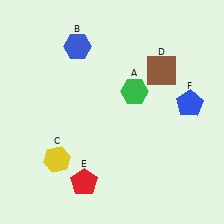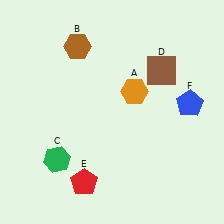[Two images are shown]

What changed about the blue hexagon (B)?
In Image 1, B is blue. In Image 2, it changed to brown.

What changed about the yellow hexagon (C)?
In Image 1, C is yellow. In Image 2, it changed to green.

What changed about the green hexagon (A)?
In Image 1, A is green. In Image 2, it changed to orange.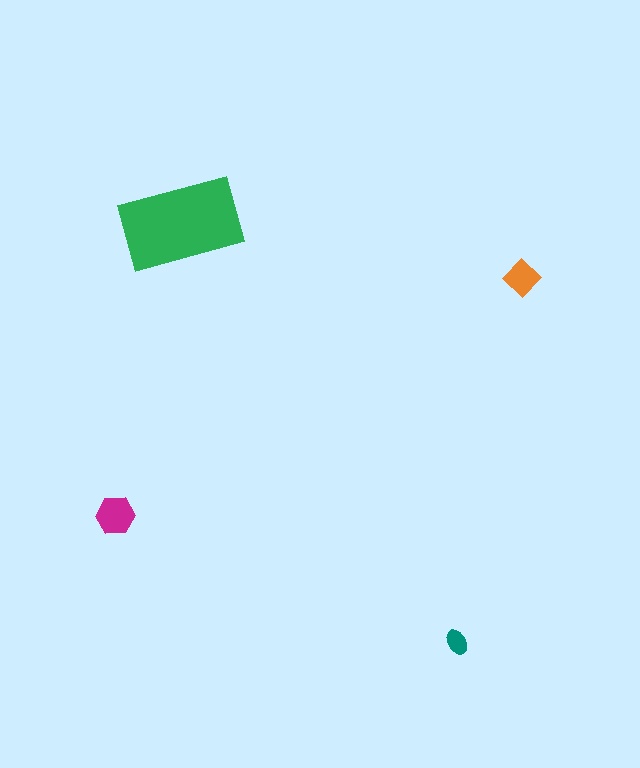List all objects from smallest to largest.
The teal ellipse, the orange diamond, the magenta hexagon, the green rectangle.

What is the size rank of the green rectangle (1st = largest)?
1st.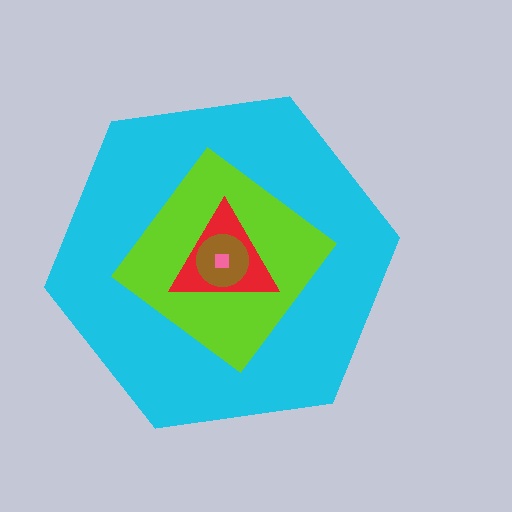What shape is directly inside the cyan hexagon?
The lime diamond.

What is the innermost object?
The pink square.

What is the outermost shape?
The cyan hexagon.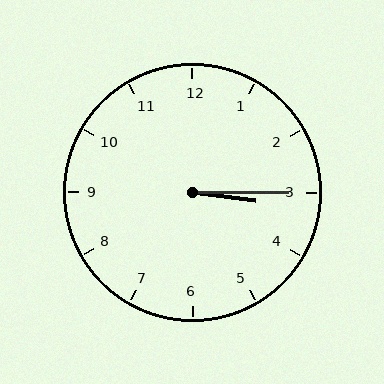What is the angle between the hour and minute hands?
Approximately 8 degrees.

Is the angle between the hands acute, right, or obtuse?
It is acute.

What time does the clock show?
3:15.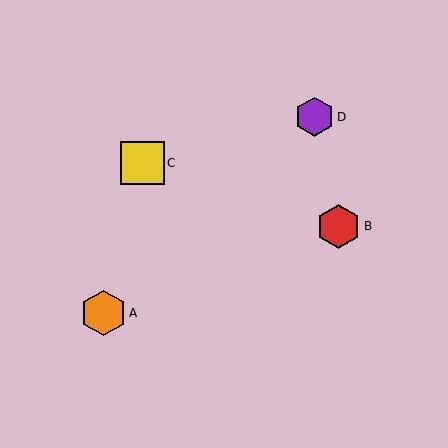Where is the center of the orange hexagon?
The center of the orange hexagon is at (103, 313).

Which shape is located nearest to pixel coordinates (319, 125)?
The purple hexagon (labeled D) at (314, 117) is nearest to that location.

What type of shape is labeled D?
Shape D is a purple hexagon.